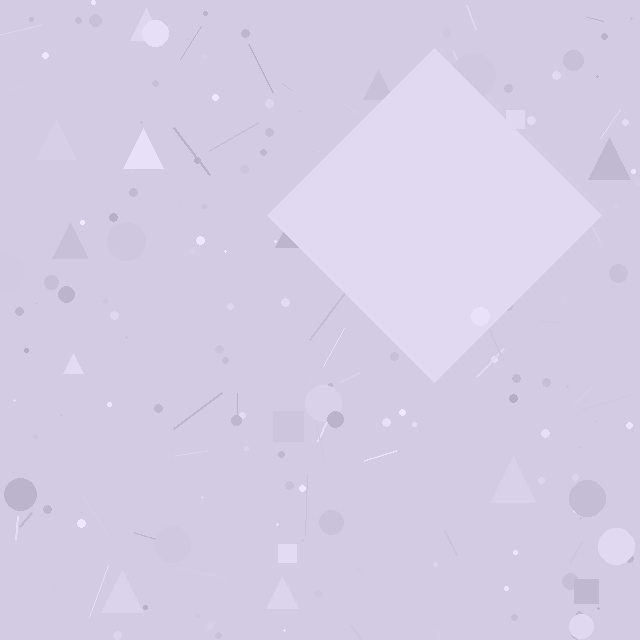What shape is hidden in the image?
A diamond is hidden in the image.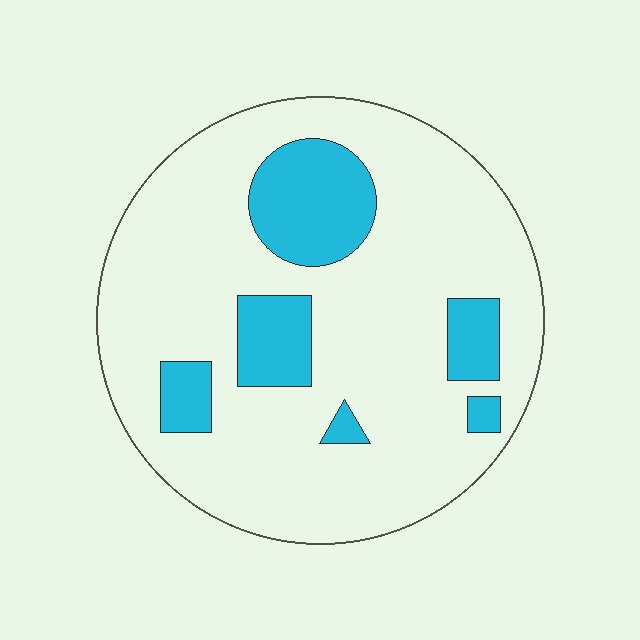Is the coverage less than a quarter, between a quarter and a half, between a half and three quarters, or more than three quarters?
Less than a quarter.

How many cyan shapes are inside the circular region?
6.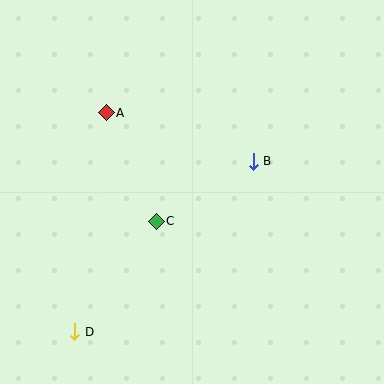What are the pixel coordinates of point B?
Point B is at (253, 161).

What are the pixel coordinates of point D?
Point D is at (75, 332).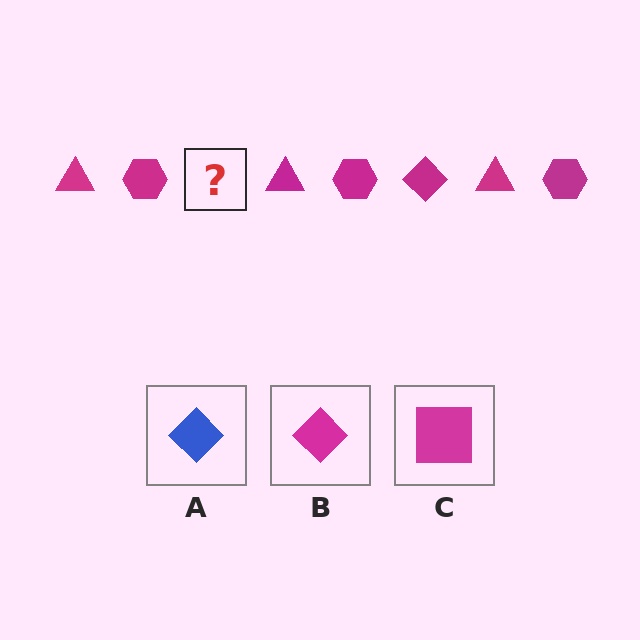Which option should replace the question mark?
Option B.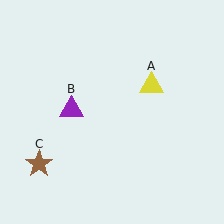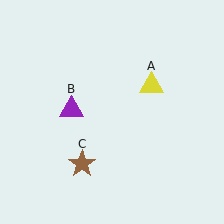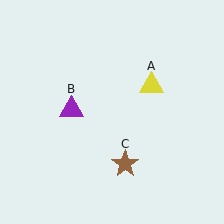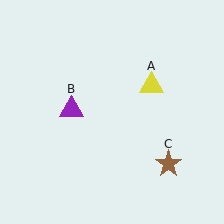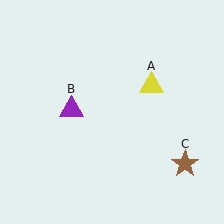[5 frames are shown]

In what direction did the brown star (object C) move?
The brown star (object C) moved right.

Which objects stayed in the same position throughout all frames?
Yellow triangle (object A) and purple triangle (object B) remained stationary.